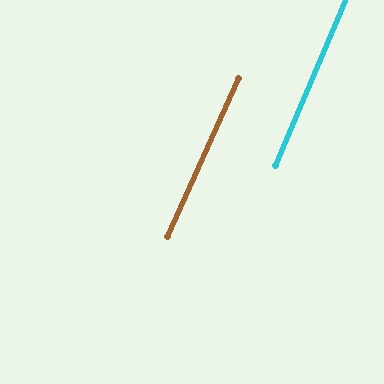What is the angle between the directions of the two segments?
Approximately 1 degree.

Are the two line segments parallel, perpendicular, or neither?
Parallel — their directions differ by only 1.3°.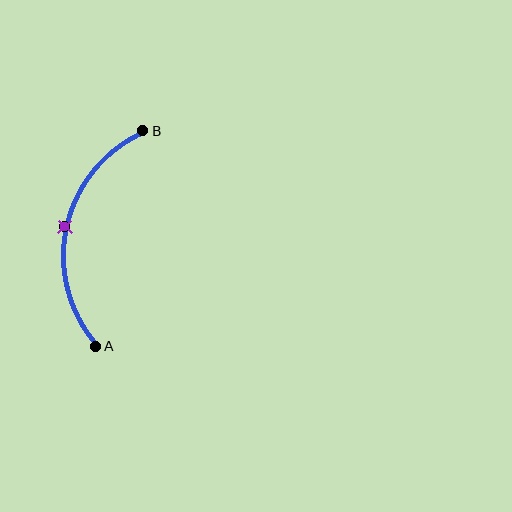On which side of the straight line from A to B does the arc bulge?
The arc bulges to the left of the straight line connecting A and B.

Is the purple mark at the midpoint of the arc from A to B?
Yes. The purple mark lies on the arc at equal arc-length from both A and B — it is the arc midpoint.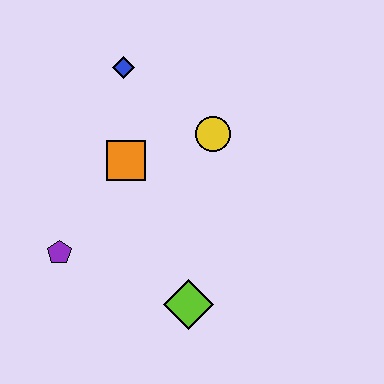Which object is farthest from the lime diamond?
The blue diamond is farthest from the lime diamond.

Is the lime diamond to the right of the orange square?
Yes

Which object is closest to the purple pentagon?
The orange square is closest to the purple pentagon.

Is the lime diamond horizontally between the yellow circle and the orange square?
Yes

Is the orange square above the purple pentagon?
Yes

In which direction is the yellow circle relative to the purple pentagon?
The yellow circle is to the right of the purple pentagon.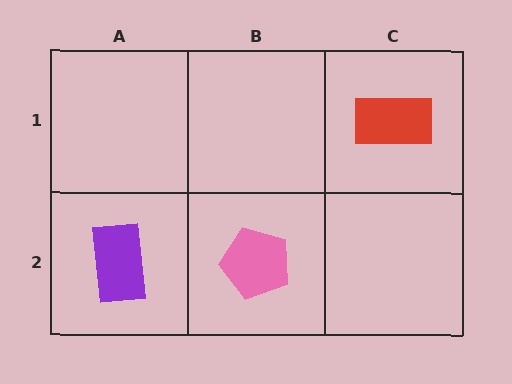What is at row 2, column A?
A purple rectangle.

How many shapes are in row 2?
2 shapes.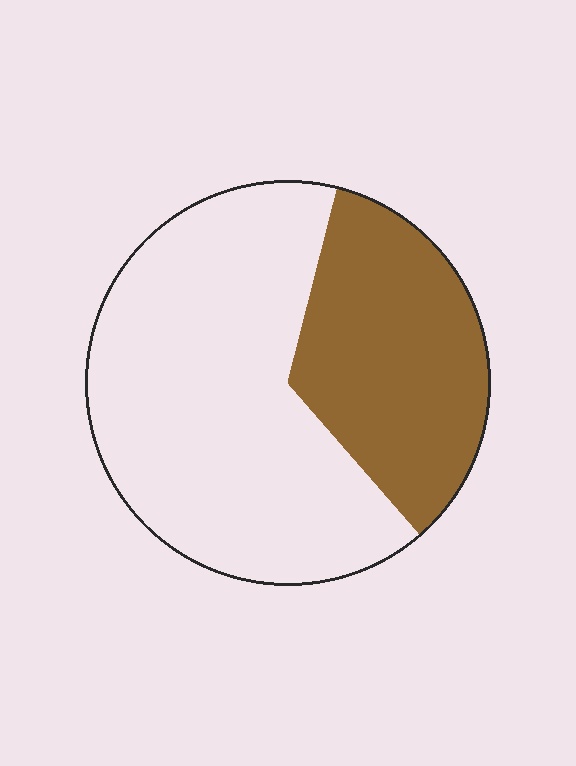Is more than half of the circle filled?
No.